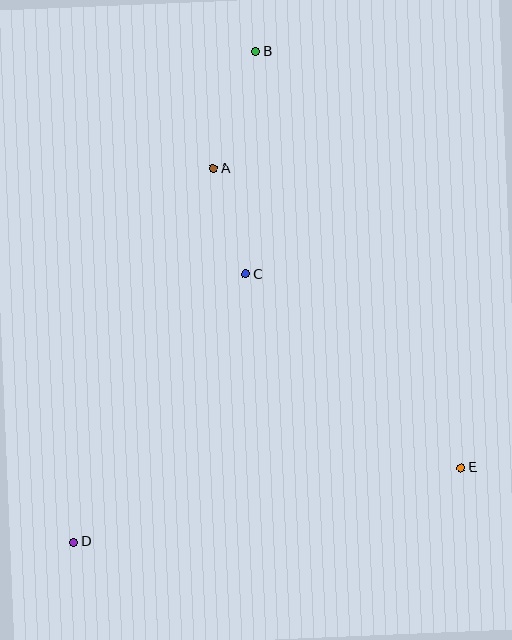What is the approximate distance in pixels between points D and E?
The distance between D and E is approximately 394 pixels.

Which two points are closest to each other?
Points A and C are closest to each other.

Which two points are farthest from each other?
Points B and D are farthest from each other.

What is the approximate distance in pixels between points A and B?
The distance between A and B is approximately 124 pixels.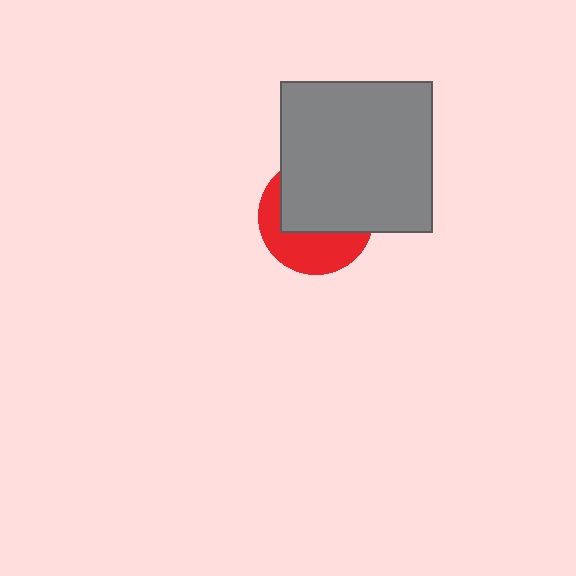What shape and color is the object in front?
The object in front is a gray square.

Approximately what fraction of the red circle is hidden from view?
Roughly 58% of the red circle is hidden behind the gray square.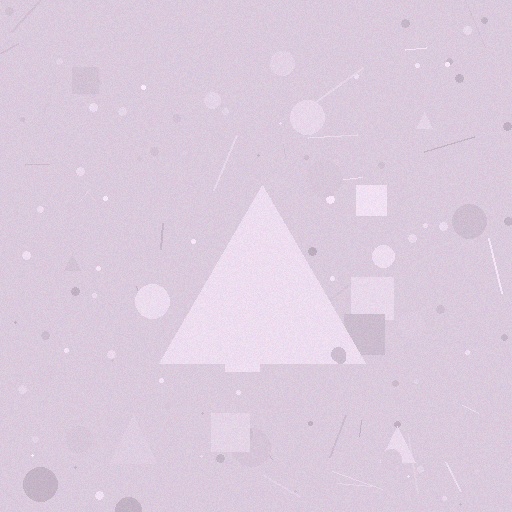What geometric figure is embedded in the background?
A triangle is embedded in the background.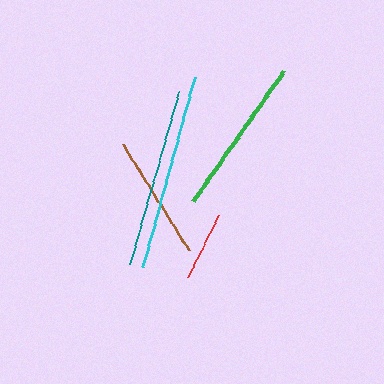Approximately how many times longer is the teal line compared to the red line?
The teal line is approximately 2.5 times the length of the red line.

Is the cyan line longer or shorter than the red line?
The cyan line is longer than the red line.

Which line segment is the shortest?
The red line is the shortest at approximately 70 pixels.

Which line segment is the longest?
The cyan line is the longest at approximately 198 pixels.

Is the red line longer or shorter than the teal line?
The teal line is longer than the red line.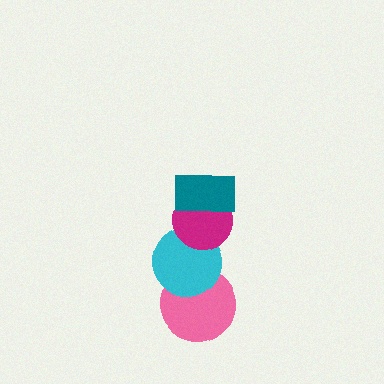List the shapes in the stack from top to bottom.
From top to bottom: the teal rectangle, the magenta circle, the cyan circle, the pink circle.